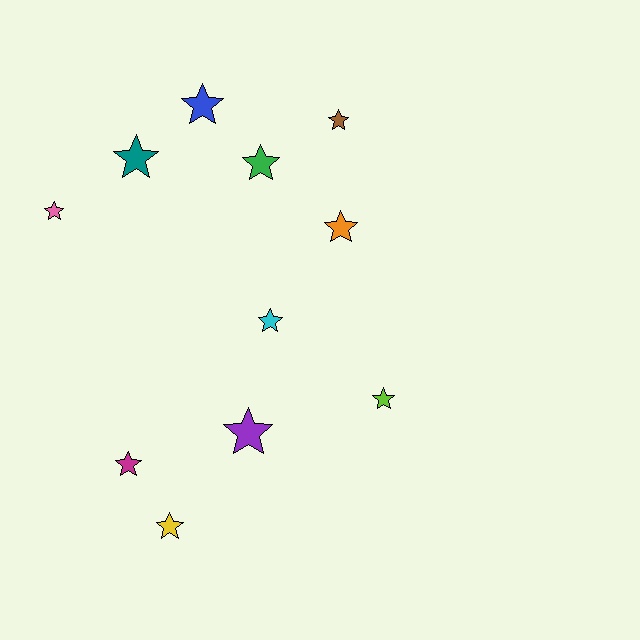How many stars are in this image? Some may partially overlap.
There are 11 stars.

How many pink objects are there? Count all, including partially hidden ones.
There is 1 pink object.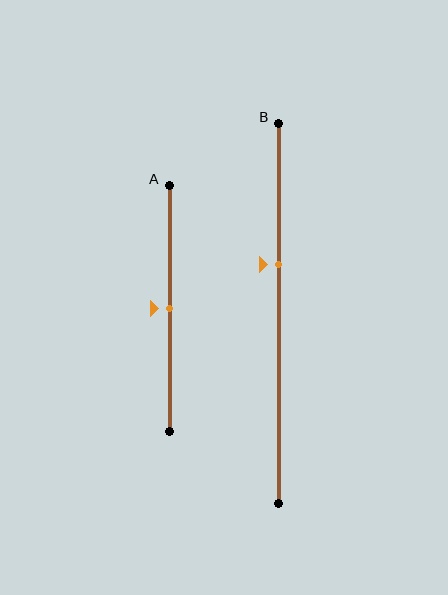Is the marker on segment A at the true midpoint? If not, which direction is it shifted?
Yes, the marker on segment A is at the true midpoint.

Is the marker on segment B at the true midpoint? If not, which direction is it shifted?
No, the marker on segment B is shifted upward by about 13% of the segment length.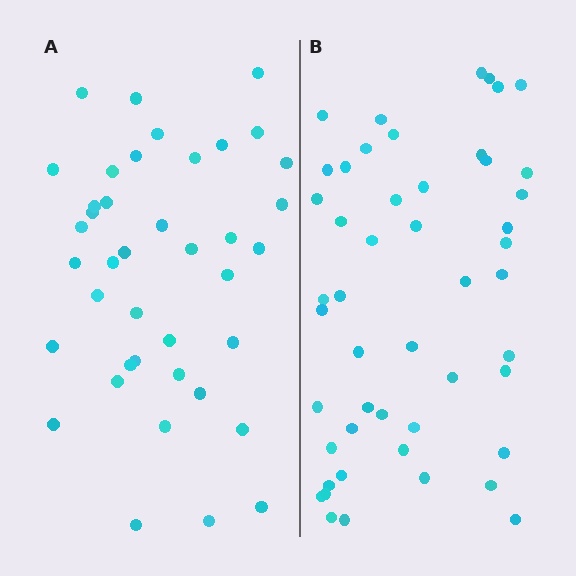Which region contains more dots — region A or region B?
Region B (the right region) has more dots.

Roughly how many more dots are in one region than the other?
Region B has roughly 8 or so more dots than region A.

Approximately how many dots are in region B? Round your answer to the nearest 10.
About 50 dots. (The exact count is 49, which rounds to 50.)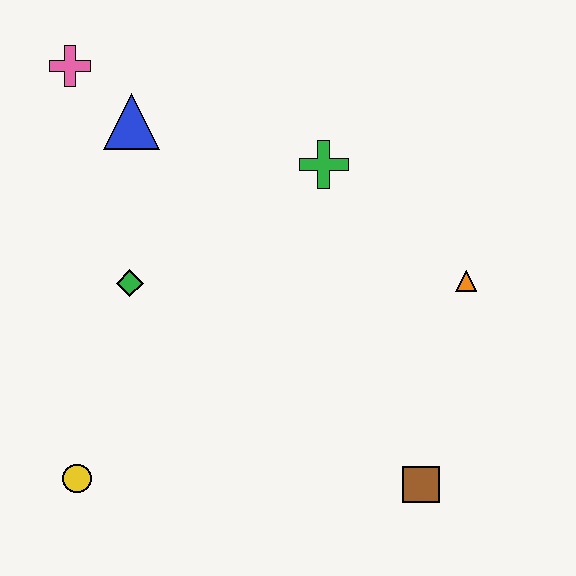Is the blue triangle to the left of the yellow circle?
No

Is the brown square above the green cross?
No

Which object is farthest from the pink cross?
The brown square is farthest from the pink cross.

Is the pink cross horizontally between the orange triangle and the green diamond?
No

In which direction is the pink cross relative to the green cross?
The pink cross is to the left of the green cross.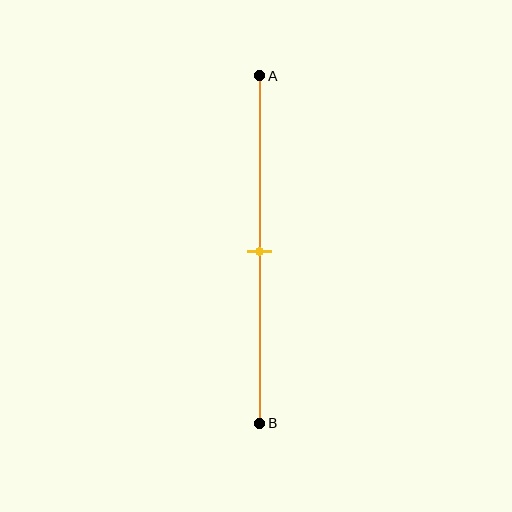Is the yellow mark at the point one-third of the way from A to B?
No, the mark is at about 50% from A, not at the 33% one-third point.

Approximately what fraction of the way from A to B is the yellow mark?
The yellow mark is approximately 50% of the way from A to B.